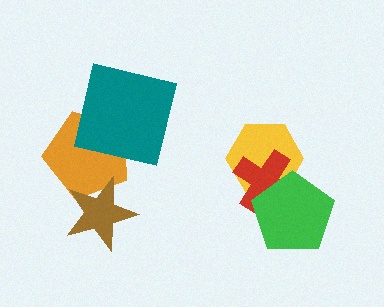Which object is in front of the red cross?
The green pentagon is in front of the red cross.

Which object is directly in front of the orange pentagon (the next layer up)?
The teal square is directly in front of the orange pentagon.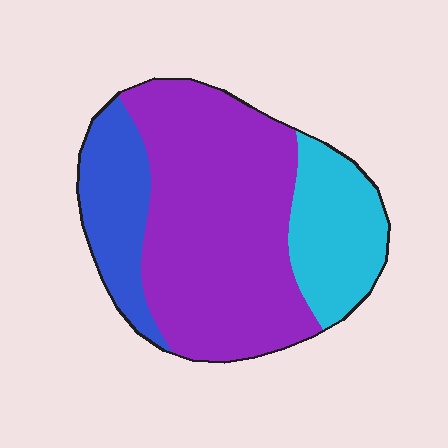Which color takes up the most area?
Purple, at roughly 60%.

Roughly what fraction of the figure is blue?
Blue covers 18% of the figure.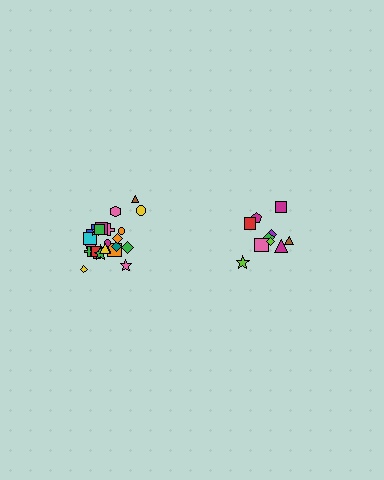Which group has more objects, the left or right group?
The left group.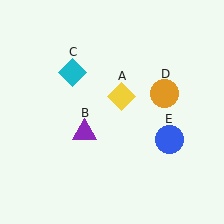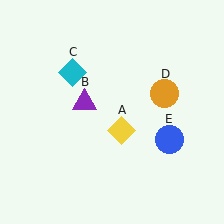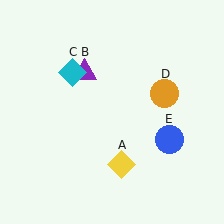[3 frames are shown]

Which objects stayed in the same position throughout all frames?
Cyan diamond (object C) and orange circle (object D) and blue circle (object E) remained stationary.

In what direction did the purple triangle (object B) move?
The purple triangle (object B) moved up.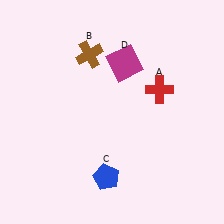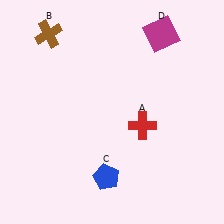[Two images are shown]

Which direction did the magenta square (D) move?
The magenta square (D) moved right.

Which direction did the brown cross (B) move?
The brown cross (B) moved left.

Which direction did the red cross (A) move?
The red cross (A) moved down.